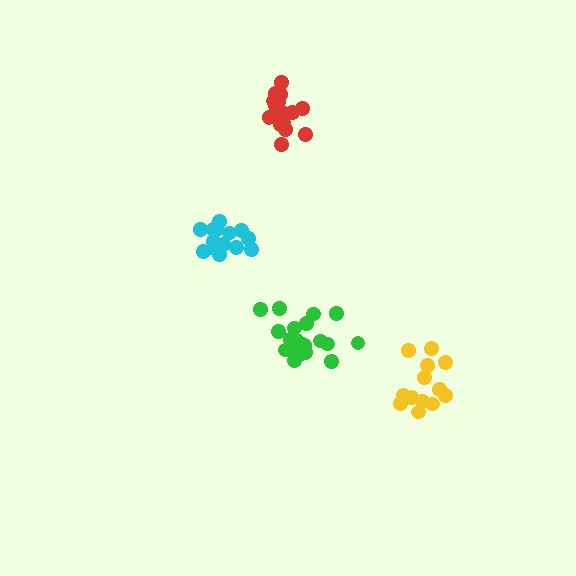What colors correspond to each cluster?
The clusters are colored: yellow, cyan, red, green.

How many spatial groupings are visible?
There are 4 spatial groupings.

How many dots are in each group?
Group 1: 14 dots, Group 2: 14 dots, Group 3: 16 dots, Group 4: 20 dots (64 total).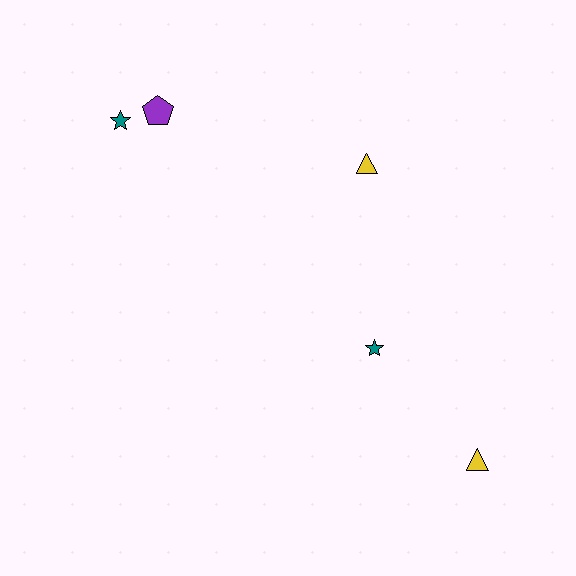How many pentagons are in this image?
There is 1 pentagon.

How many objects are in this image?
There are 5 objects.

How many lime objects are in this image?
There are no lime objects.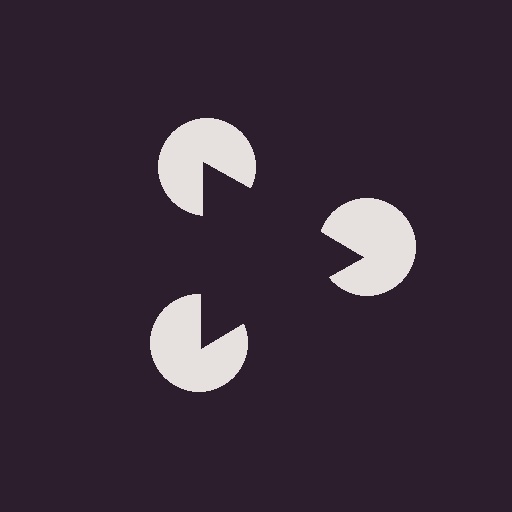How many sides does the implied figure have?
3 sides.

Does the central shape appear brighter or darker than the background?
It typically appears slightly darker than the background, even though no actual brightness change is drawn.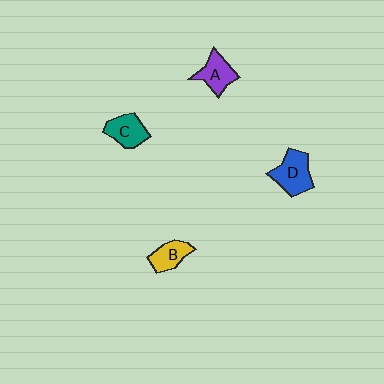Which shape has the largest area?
Shape D (blue).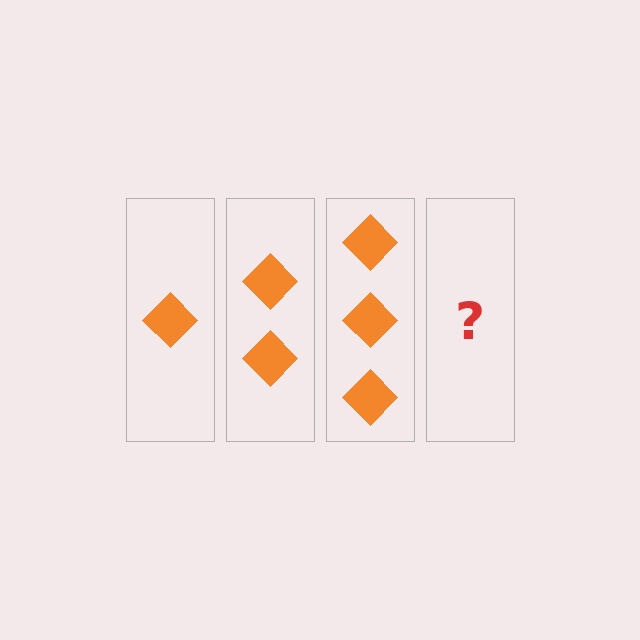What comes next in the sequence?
The next element should be 4 diamonds.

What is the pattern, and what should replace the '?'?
The pattern is that each step adds one more diamond. The '?' should be 4 diamonds.